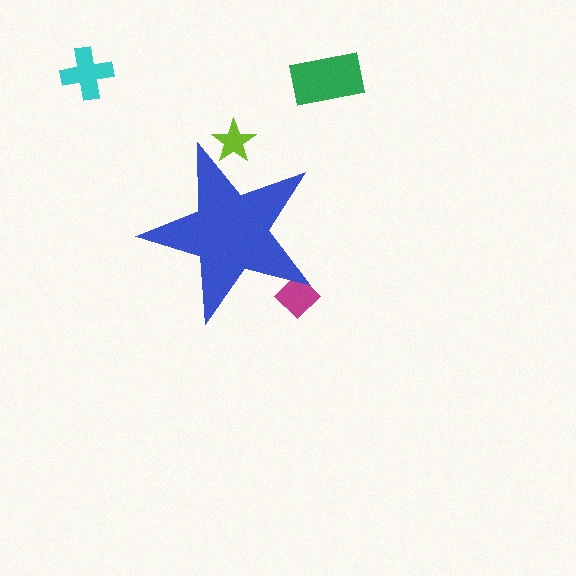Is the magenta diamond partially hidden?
Yes, the magenta diamond is partially hidden behind the blue star.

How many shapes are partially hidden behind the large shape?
2 shapes are partially hidden.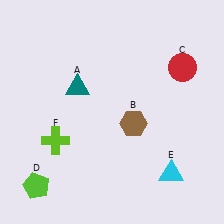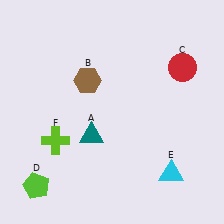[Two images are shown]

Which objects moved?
The objects that moved are: the teal triangle (A), the brown hexagon (B).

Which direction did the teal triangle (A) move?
The teal triangle (A) moved down.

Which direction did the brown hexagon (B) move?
The brown hexagon (B) moved left.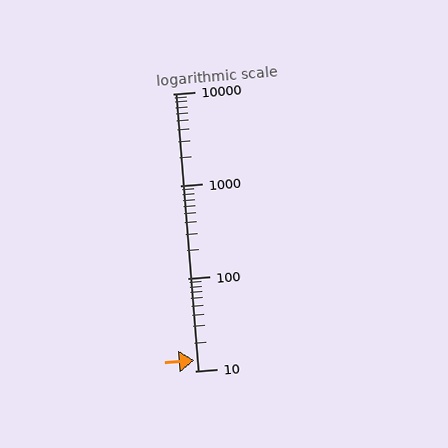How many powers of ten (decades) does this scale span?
The scale spans 3 decades, from 10 to 10000.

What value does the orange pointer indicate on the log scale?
The pointer indicates approximately 13.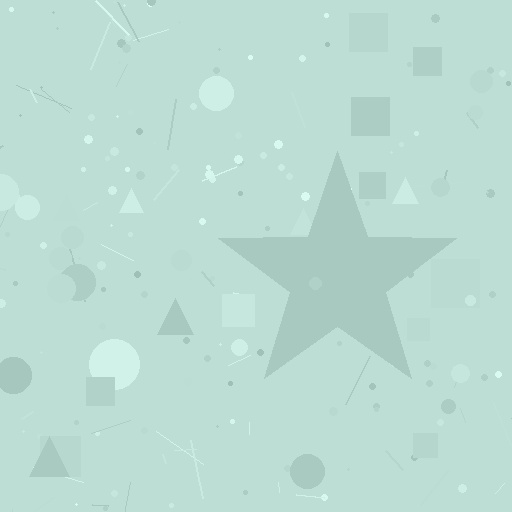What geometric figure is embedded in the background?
A star is embedded in the background.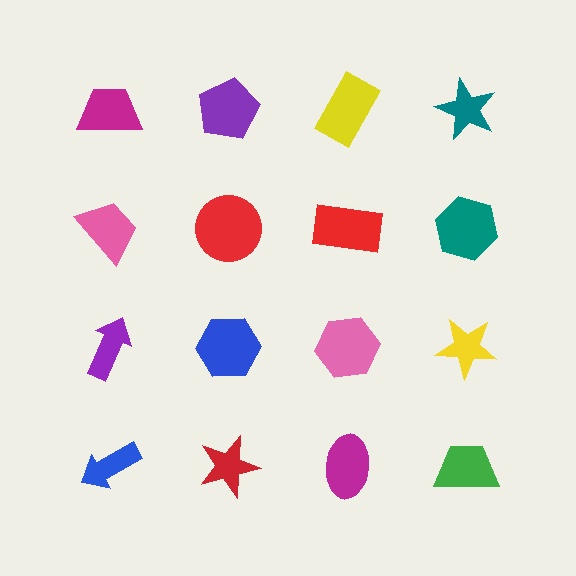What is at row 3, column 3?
A pink hexagon.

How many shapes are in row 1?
4 shapes.